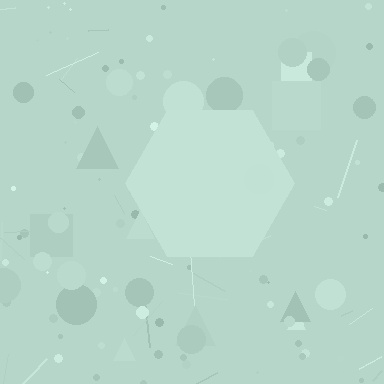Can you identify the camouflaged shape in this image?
The camouflaged shape is a hexagon.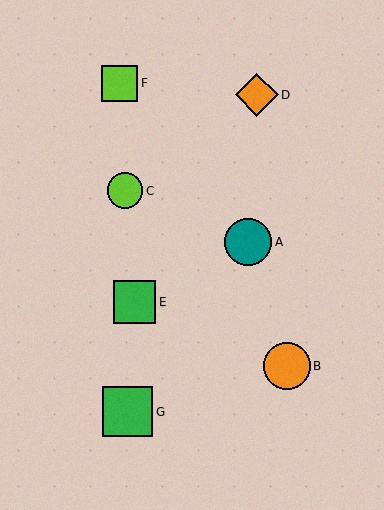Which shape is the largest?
The green square (labeled G) is the largest.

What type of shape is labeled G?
Shape G is a green square.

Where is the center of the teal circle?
The center of the teal circle is at (248, 242).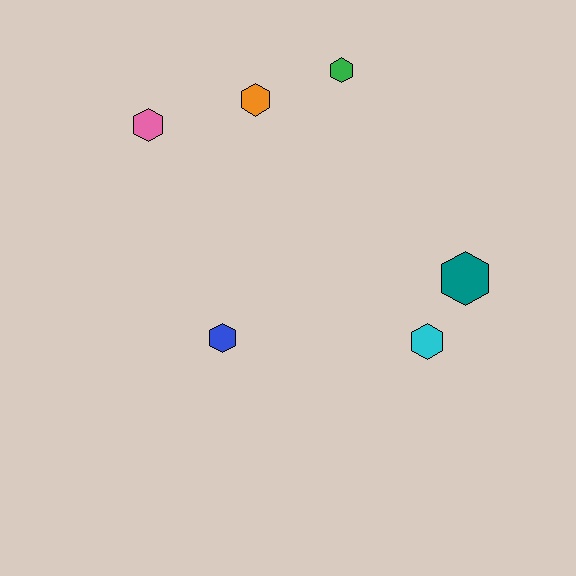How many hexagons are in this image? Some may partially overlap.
There are 6 hexagons.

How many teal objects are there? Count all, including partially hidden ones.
There is 1 teal object.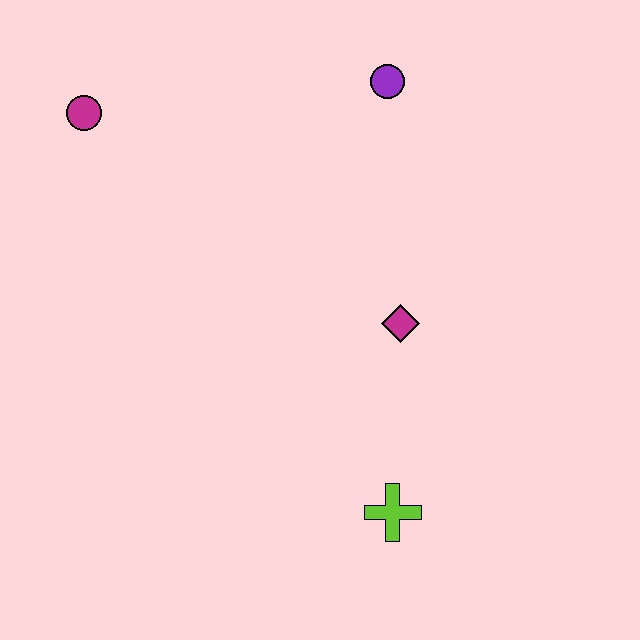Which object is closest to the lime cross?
The magenta diamond is closest to the lime cross.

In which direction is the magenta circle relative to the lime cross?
The magenta circle is above the lime cross.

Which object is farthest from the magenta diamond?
The magenta circle is farthest from the magenta diamond.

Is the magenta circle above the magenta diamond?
Yes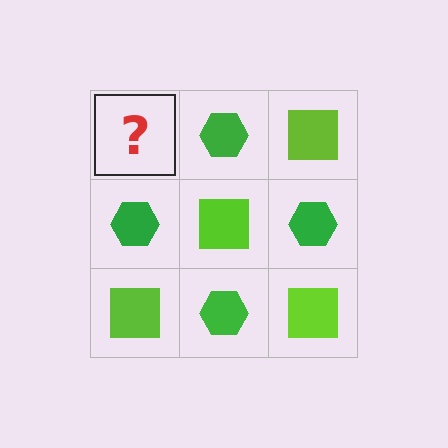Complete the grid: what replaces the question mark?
The question mark should be replaced with a lime square.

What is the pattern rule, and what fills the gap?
The rule is that it alternates lime square and green hexagon in a checkerboard pattern. The gap should be filled with a lime square.